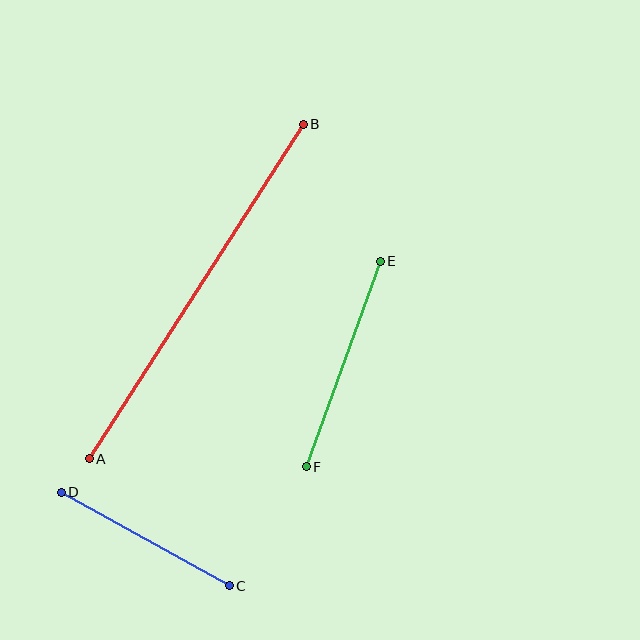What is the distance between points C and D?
The distance is approximately 192 pixels.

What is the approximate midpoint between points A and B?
The midpoint is at approximately (196, 291) pixels.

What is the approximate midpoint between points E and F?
The midpoint is at approximately (343, 364) pixels.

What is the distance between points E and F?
The distance is approximately 218 pixels.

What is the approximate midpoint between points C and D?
The midpoint is at approximately (145, 539) pixels.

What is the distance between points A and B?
The distance is approximately 397 pixels.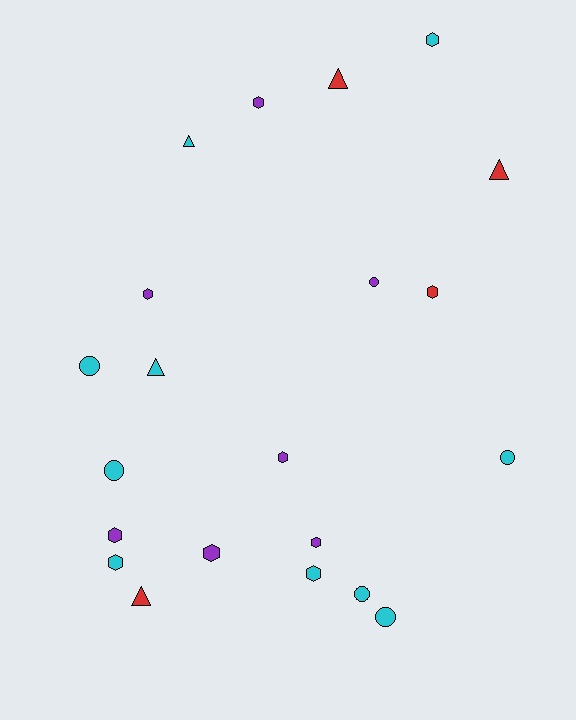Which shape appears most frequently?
Hexagon, with 10 objects.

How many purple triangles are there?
There are no purple triangles.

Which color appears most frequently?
Cyan, with 10 objects.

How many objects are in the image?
There are 21 objects.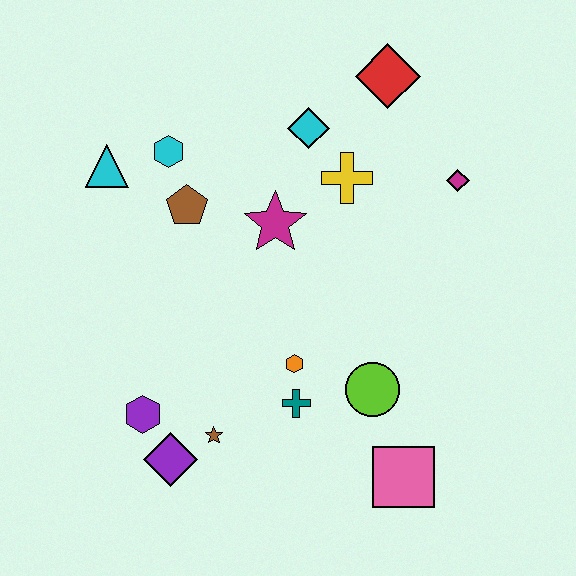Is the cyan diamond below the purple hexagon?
No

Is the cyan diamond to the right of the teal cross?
Yes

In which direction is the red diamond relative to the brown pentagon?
The red diamond is to the right of the brown pentagon.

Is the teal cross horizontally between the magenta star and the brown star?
No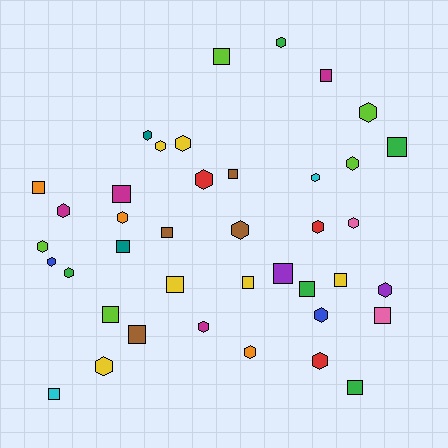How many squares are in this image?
There are 18 squares.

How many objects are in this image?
There are 40 objects.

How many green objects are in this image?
There are 5 green objects.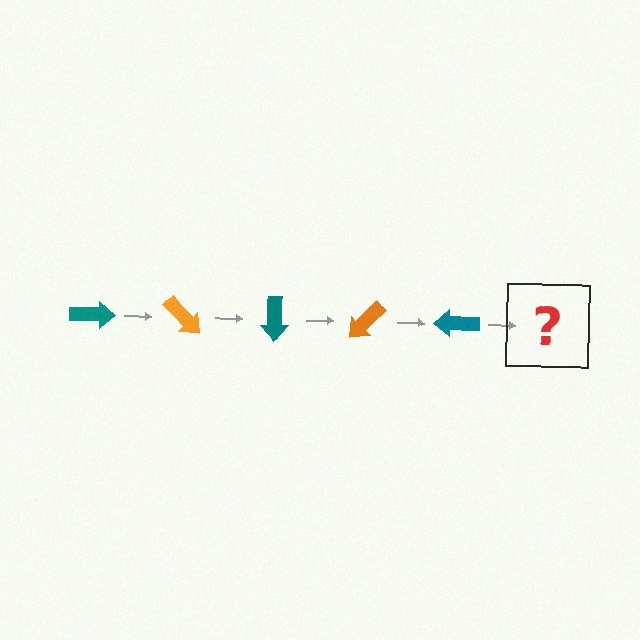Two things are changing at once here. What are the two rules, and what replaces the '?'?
The two rules are that it rotates 45 degrees each step and the color cycles through teal and orange. The '?' should be an orange arrow, rotated 225 degrees from the start.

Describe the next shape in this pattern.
It should be an orange arrow, rotated 225 degrees from the start.